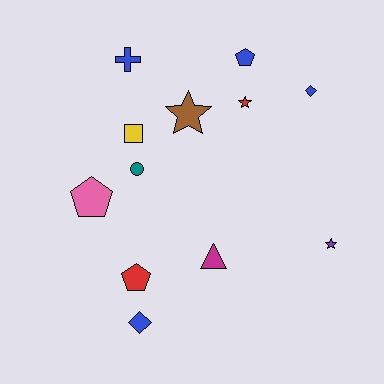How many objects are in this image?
There are 12 objects.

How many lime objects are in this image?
There are no lime objects.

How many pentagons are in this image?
There are 3 pentagons.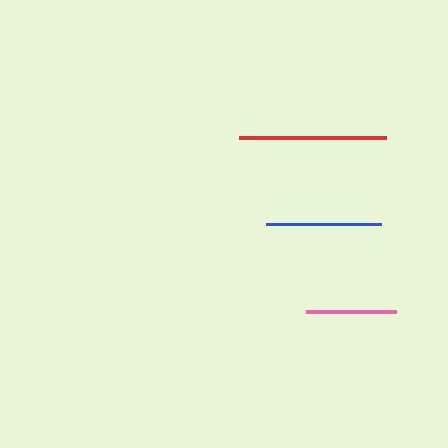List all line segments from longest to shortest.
From longest to shortest: red, blue, pink.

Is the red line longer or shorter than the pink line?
The red line is longer than the pink line.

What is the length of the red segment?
The red segment is approximately 147 pixels long.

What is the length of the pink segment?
The pink segment is approximately 90 pixels long.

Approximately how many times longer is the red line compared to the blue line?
The red line is approximately 1.3 times the length of the blue line.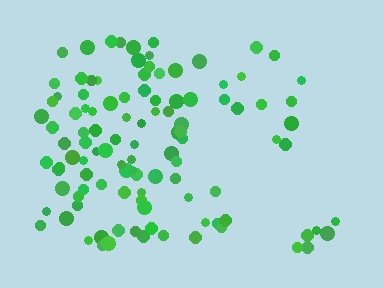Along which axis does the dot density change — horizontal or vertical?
Horizontal.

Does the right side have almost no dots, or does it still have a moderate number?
Still a moderate number, just noticeably fewer than the left.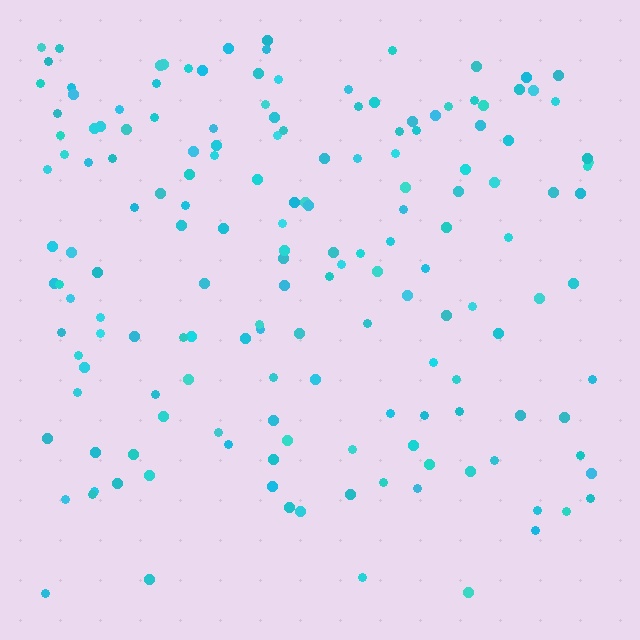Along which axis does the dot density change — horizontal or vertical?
Vertical.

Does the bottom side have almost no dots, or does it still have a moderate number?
Still a moderate number, just noticeably fewer than the top.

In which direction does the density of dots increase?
From bottom to top, with the top side densest.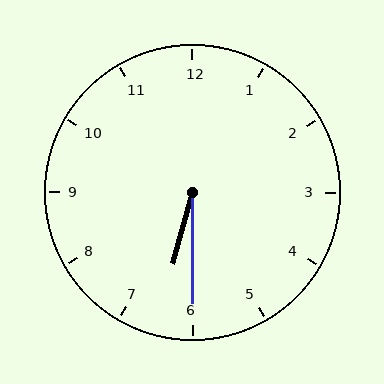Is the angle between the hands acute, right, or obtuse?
It is acute.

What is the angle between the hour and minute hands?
Approximately 15 degrees.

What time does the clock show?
6:30.